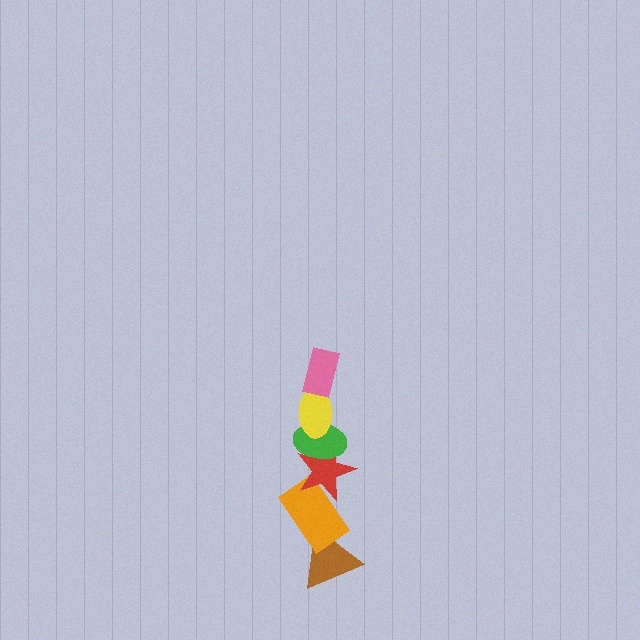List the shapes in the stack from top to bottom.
From top to bottom: the pink rectangle, the yellow ellipse, the green ellipse, the red star, the orange rectangle, the brown triangle.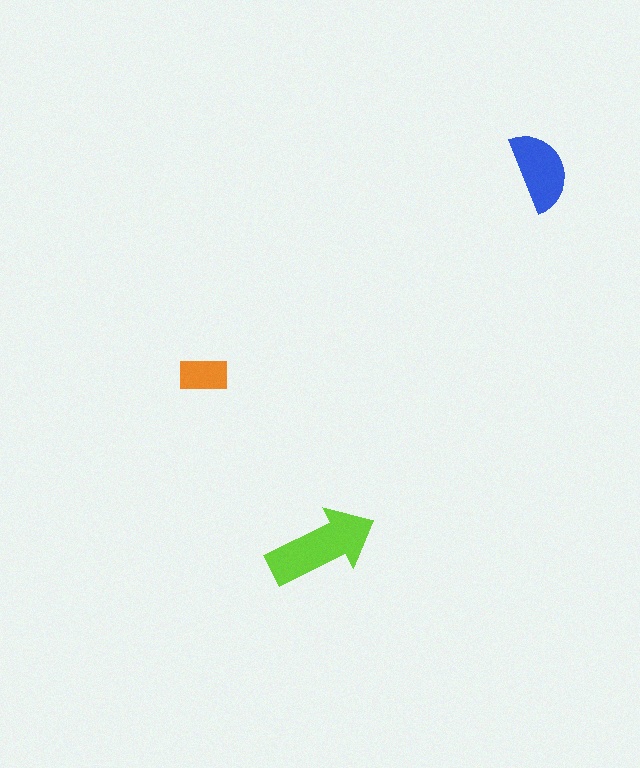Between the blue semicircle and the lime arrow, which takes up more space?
The lime arrow.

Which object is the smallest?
The orange rectangle.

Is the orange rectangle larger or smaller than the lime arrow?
Smaller.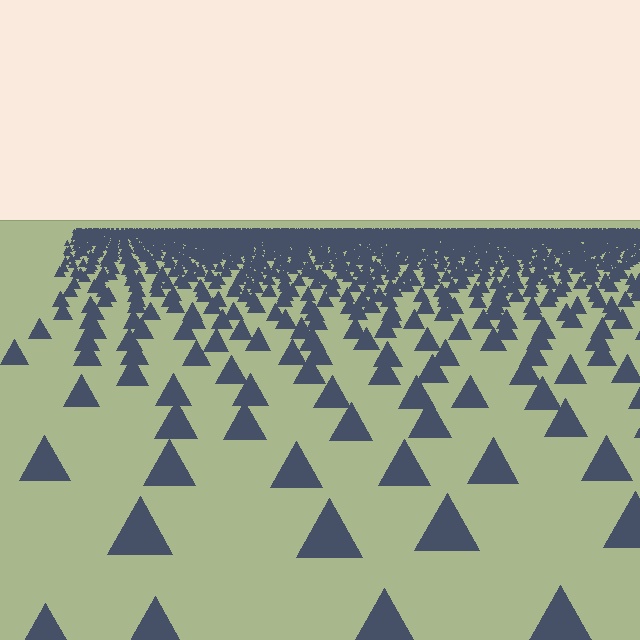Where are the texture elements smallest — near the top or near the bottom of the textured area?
Near the top.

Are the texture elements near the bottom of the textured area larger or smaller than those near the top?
Larger. Near the bottom, elements are closer to the viewer and appear at a bigger on-screen size.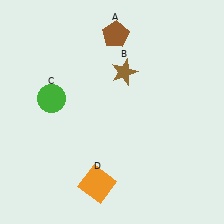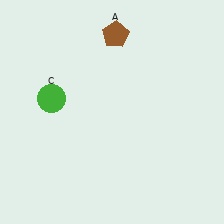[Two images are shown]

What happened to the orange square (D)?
The orange square (D) was removed in Image 2. It was in the bottom-left area of Image 1.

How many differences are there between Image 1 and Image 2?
There are 2 differences between the two images.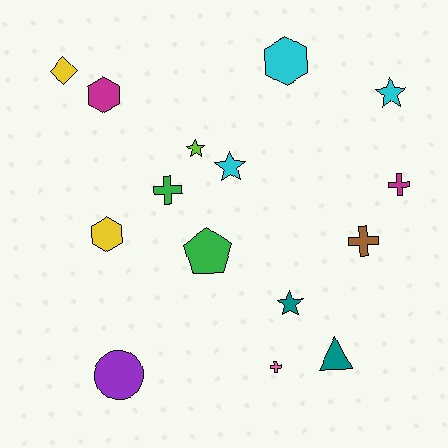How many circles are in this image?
There is 1 circle.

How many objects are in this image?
There are 15 objects.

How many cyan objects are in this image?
There are 3 cyan objects.